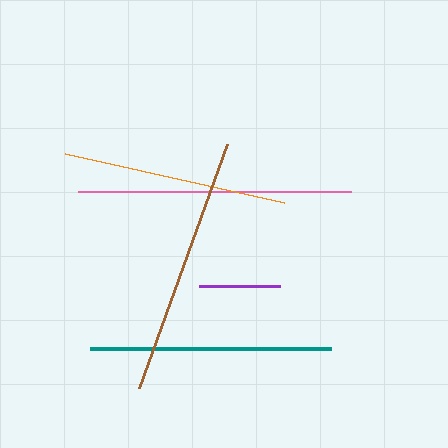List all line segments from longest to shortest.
From longest to shortest: pink, brown, teal, orange, purple.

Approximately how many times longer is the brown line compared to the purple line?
The brown line is approximately 3.2 times the length of the purple line.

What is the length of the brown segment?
The brown segment is approximately 259 pixels long.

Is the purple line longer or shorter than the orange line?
The orange line is longer than the purple line.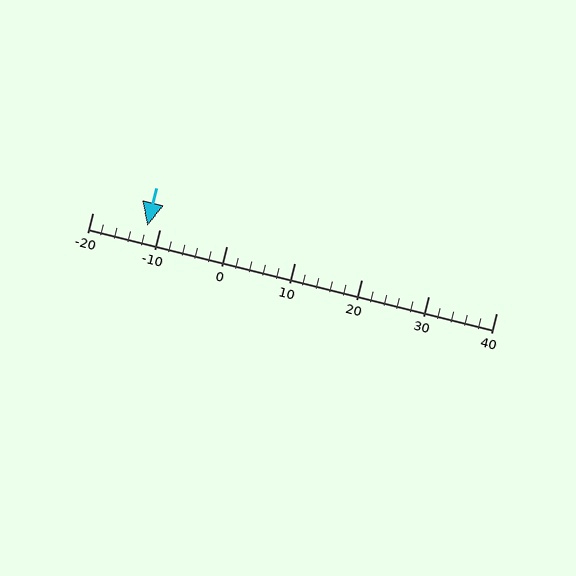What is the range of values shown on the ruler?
The ruler shows values from -20 to 40.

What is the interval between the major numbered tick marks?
The major tick marks are spaced 10 units apart.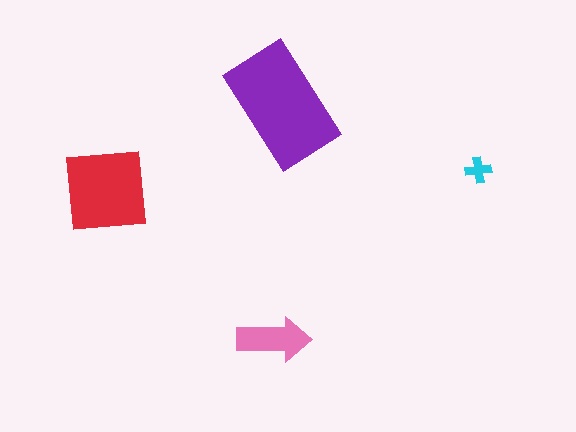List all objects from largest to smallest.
The purple rectangle, the red square, the pink arrow, the cyan cross.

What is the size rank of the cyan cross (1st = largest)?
4th.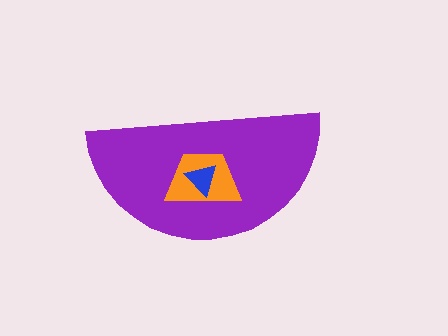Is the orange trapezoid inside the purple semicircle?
Yes.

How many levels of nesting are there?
3.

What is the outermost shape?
The purple semicircle.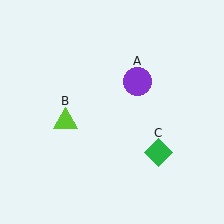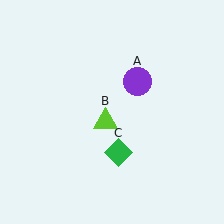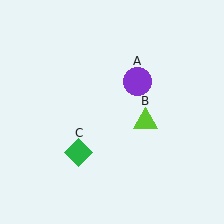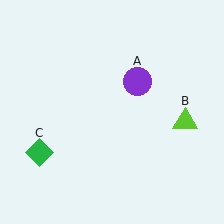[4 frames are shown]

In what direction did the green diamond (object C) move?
The green diamond (object C) moved left.